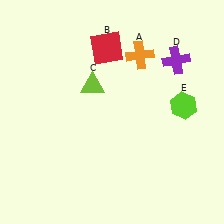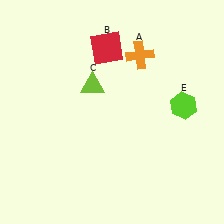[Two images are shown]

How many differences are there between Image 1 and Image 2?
There is 1 difference between the two images.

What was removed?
The purple cross (D) was removed in Image 2.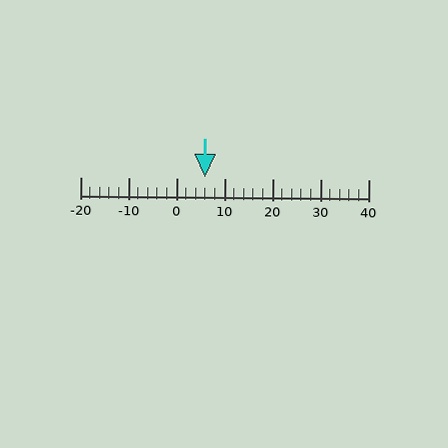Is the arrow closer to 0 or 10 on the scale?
The arrow is closer to 10.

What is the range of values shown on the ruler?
The ruler shows values from -20 to 40.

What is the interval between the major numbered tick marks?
The major tick marks are spaced 10 units apart.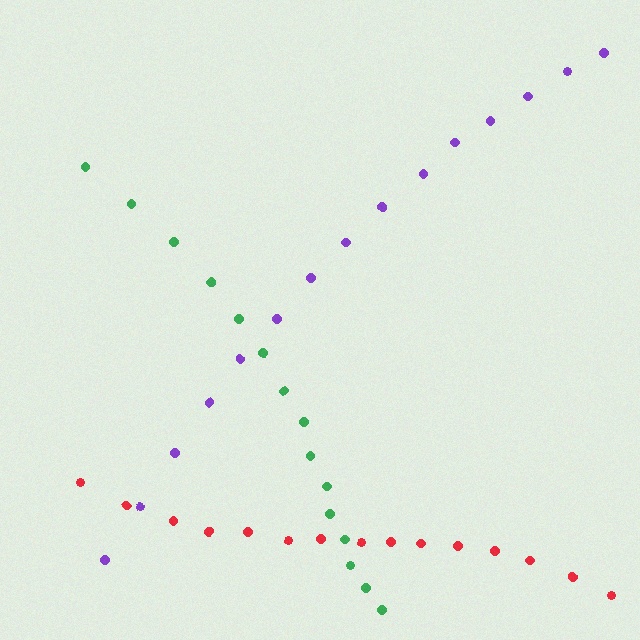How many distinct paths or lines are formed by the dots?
There are 3 distinct paths.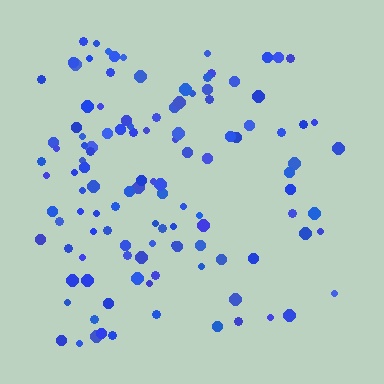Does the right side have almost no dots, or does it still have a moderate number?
Still a moderate number, just noticeably fewer than the left.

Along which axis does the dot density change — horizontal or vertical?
Horizontal.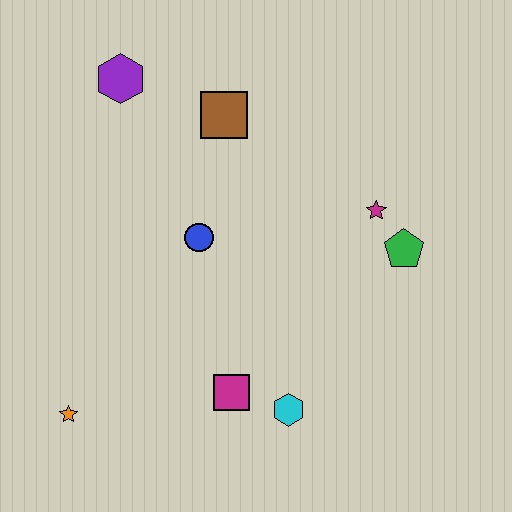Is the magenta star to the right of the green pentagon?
No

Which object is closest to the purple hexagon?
The brown square is closest to the purple hexagon.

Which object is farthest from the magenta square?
The purple hexagon is farthest from the magenta square.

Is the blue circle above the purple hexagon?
No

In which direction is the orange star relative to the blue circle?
The orange star is below the blue circle.